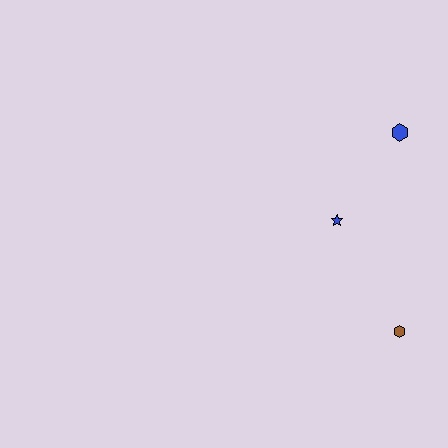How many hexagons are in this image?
There are 2 hexagons.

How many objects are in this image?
There are 3 objects.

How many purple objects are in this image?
There are no purple objects.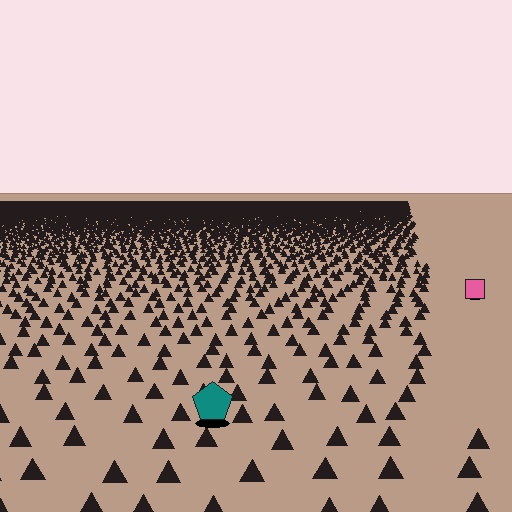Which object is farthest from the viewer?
The pink square is farthest from the viewer. It appears smaller and the ground texture around it is denser.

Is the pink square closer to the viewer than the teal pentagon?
No. The teal pentagon is closer — you can tell from the texture gradient: the ground texture is coarser near it.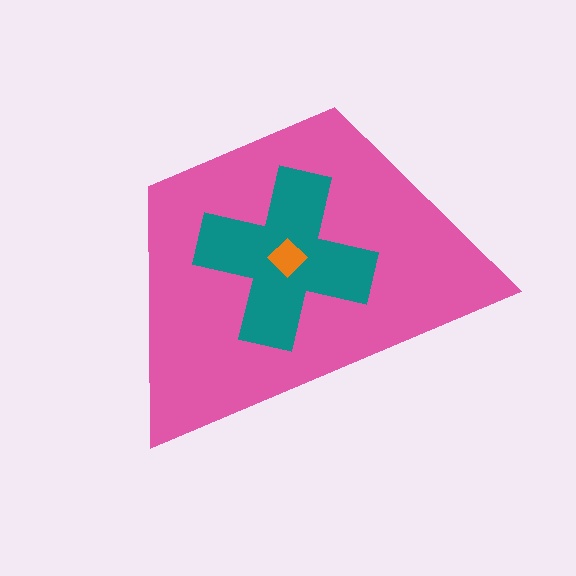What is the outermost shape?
The pink trapezoid.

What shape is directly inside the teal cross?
The orange diamond.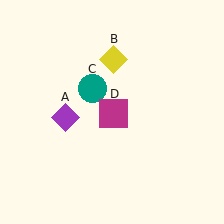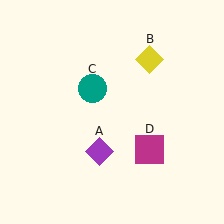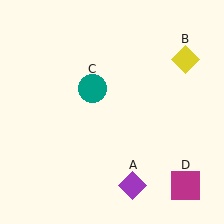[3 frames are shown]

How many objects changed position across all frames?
3 objects changed position: purple diamond (object A), yellow diamond (object B), magenta square (object D).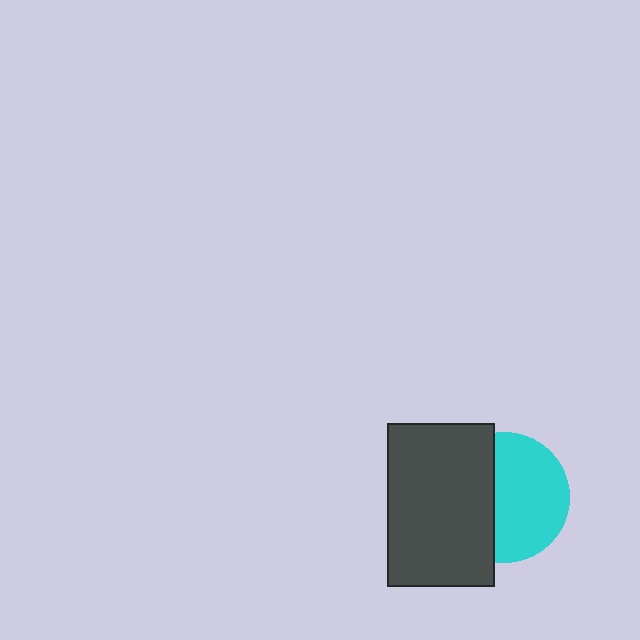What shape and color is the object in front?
The object in front is a dark gray rectangle.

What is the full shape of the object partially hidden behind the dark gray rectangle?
The partially hidden object is a cyan circle.